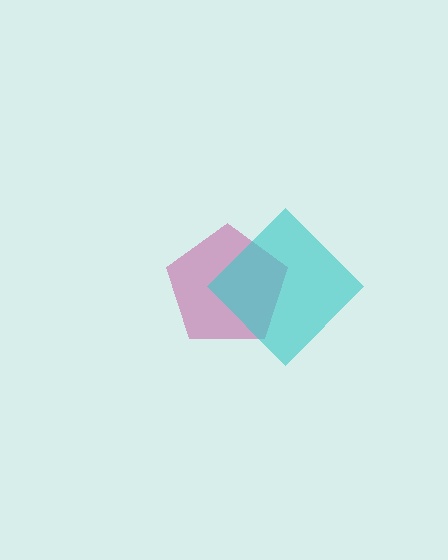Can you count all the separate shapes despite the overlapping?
Yes, there are 2 separate shapes.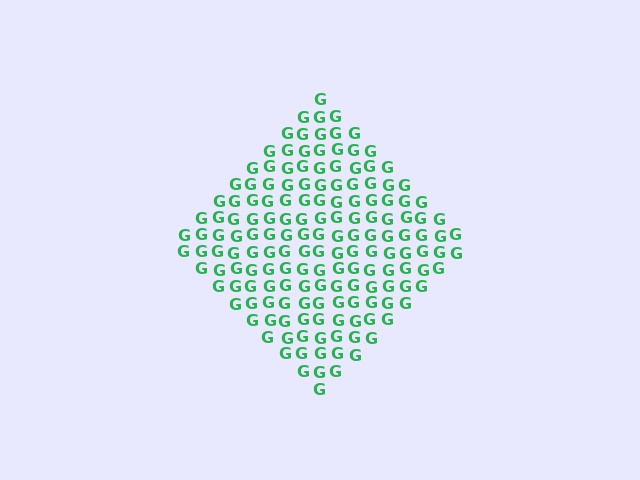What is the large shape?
The large shape is a diamond.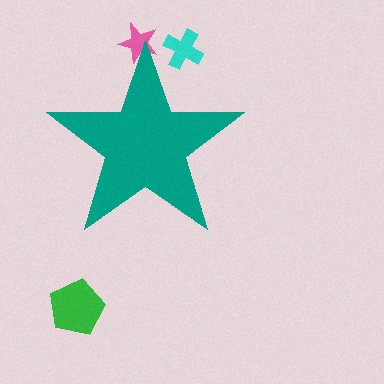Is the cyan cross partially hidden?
Yes, the cyan cross is partially hidden behind the teal star.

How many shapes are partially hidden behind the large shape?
2 shapes are partially hidden.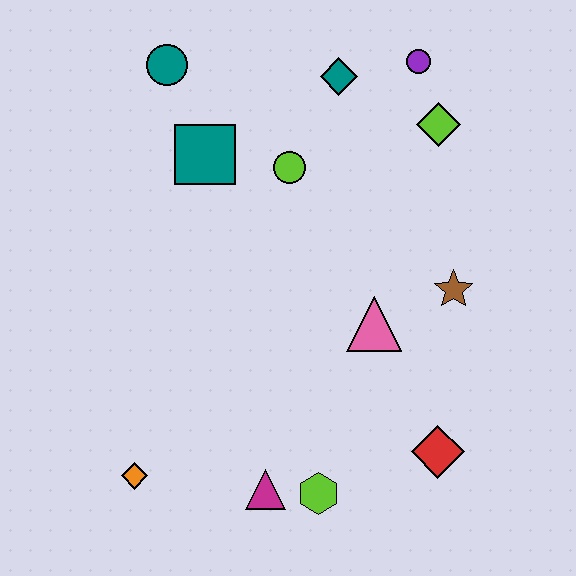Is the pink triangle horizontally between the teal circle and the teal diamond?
No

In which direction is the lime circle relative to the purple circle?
The lime circle is to the left of the purple circle.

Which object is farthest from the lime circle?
The orange diamond is farthest from the lime circle.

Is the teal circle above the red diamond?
Yes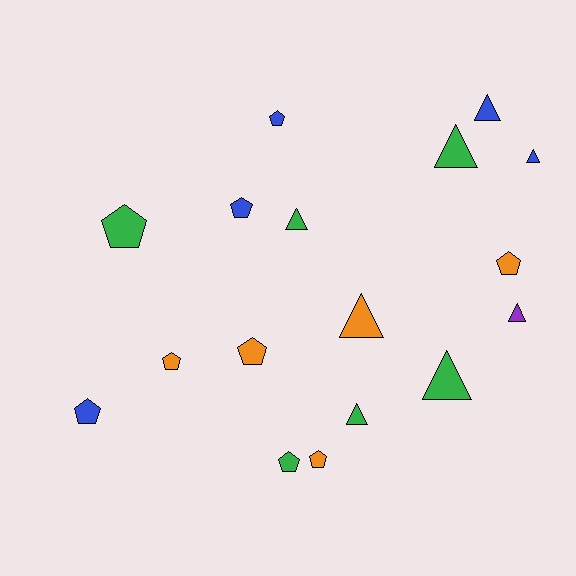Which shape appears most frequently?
Pentagon, with 9 objects.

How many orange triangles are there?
There is 1 orange triangle.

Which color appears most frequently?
Green, with 6 objects.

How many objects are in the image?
There are 17 objects.